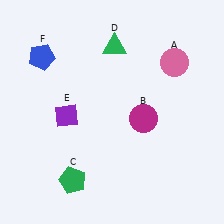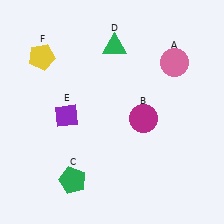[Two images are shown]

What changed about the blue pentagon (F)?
In Image 1, F is blue. In Image 2, it changed to yellow.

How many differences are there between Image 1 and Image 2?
There is 1 difference between the two images.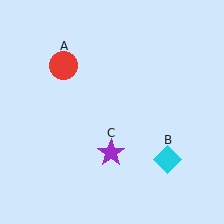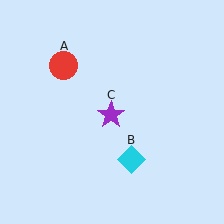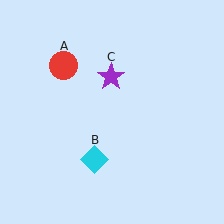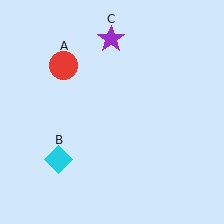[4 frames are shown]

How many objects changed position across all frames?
2 objects changed position: cyan diamond (object B), purple star (object C).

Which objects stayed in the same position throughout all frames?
Red circle (object A) remained stationary.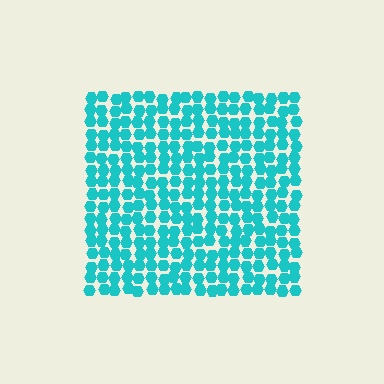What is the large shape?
The large shape is a square.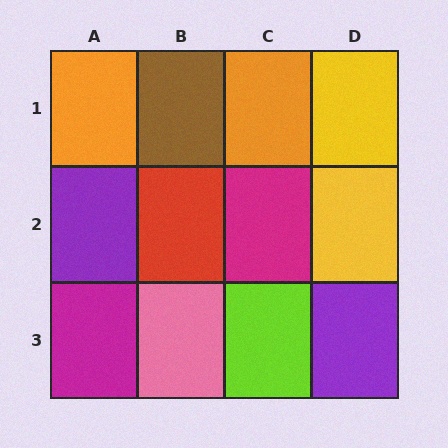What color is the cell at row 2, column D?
Yellow.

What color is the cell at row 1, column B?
Brown.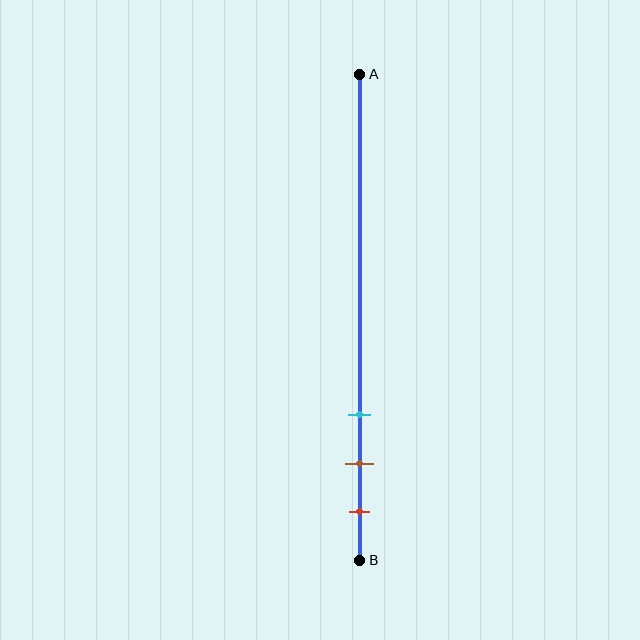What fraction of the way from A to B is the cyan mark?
The cyan mark is approximately 70% (0.7) of the way from A to B.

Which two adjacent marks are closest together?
The brown and red marks are the closest adjacent pair.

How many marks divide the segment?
There are 3 marks dividing the segment.